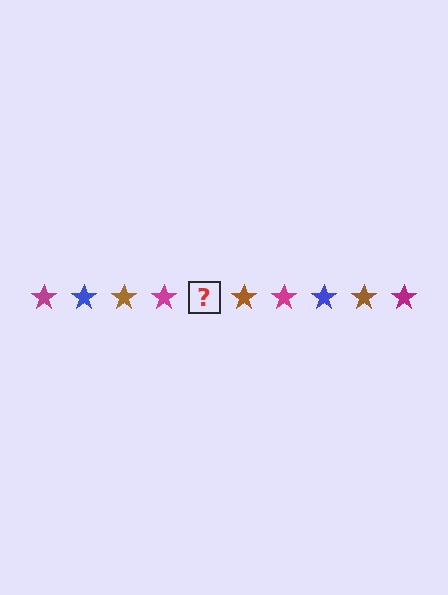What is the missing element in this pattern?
The missing element is a blue star.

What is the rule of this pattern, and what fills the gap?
The rule is that the pattern cycles through magenta, blue, brown stars. The gap should be filled with a blue star.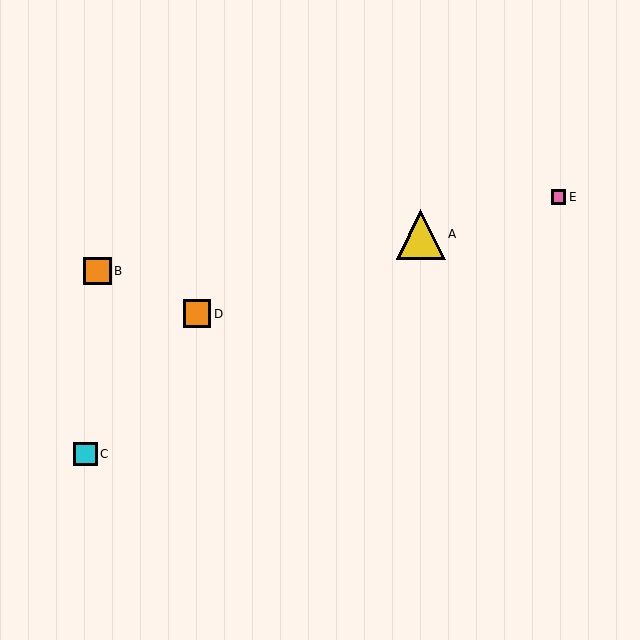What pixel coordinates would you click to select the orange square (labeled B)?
Click at (98, 271) to select the orange square B.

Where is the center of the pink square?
The center of the pink square is at (559, 197).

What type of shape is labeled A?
Shape A is a yellow triangle.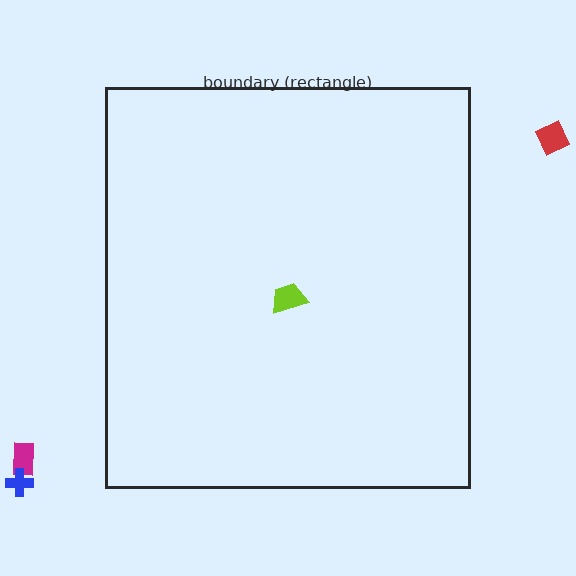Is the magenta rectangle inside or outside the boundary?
Outside.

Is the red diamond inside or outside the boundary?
Outside.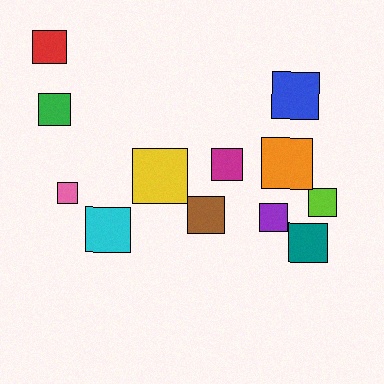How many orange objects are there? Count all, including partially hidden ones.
There is 1 orange object.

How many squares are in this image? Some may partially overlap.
There are 12 squares.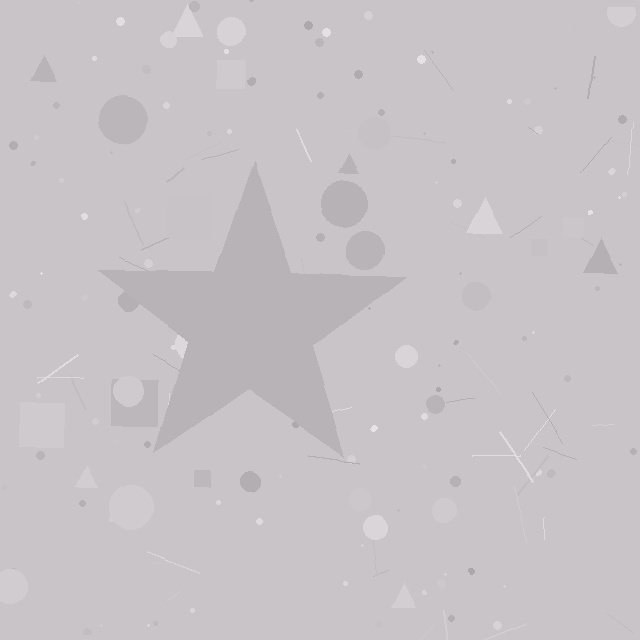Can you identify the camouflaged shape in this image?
The camouflaged shape is a star.